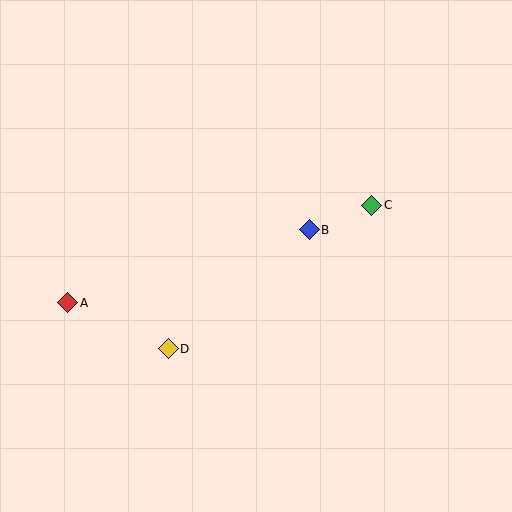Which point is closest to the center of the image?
Point B at (309, 230) is closest to the center.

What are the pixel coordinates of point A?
Point A is at (68, 303).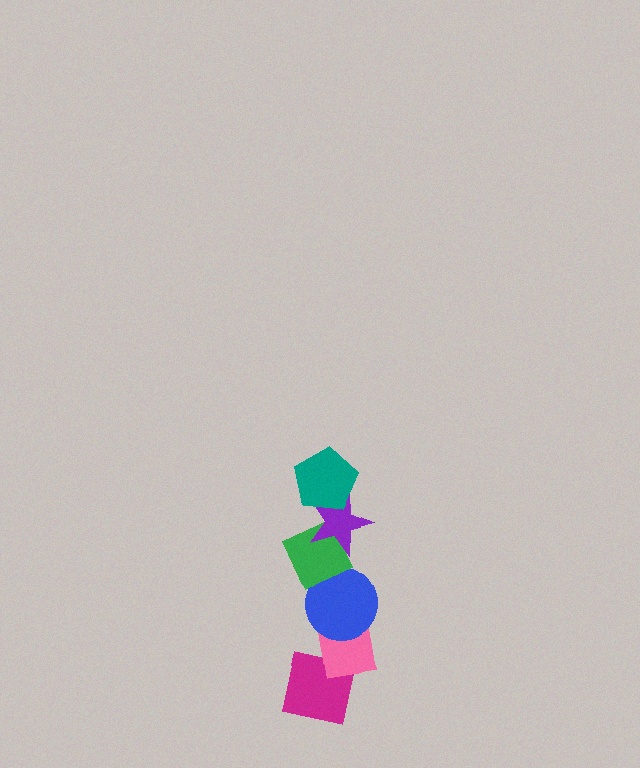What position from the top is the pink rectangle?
The pink rectangle is 5th from the top.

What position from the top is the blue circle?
The blue circle is 4th from the top.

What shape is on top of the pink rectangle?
The blue circle is on top of the pink rectangle.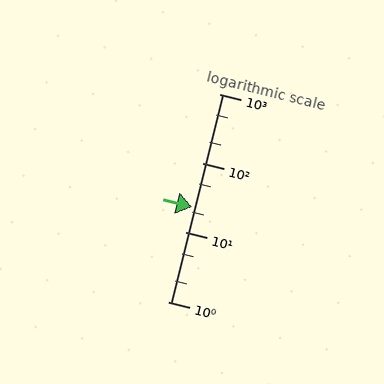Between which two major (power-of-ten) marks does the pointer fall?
The pointer is between 10 and 100.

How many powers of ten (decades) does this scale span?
The scale spans 3 decades, from 1 to 1000.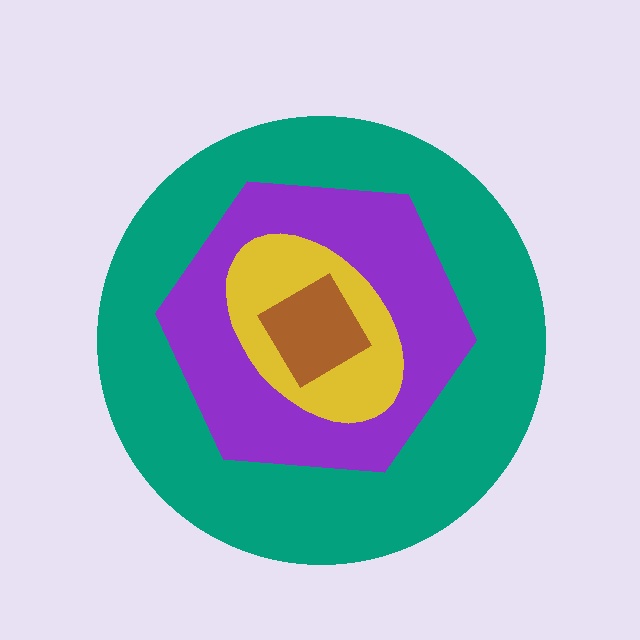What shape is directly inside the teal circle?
The purple hexagon.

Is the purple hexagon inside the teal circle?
Yes.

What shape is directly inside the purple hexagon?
The yellow ellipse.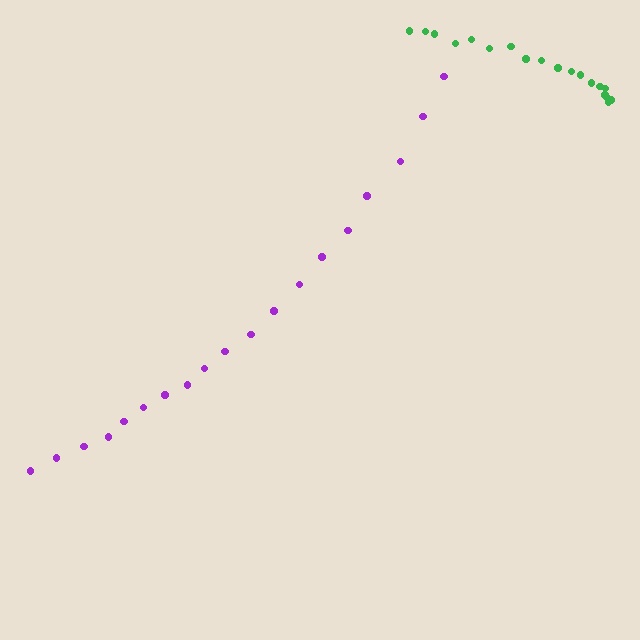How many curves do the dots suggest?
There are 2 distinct paths.